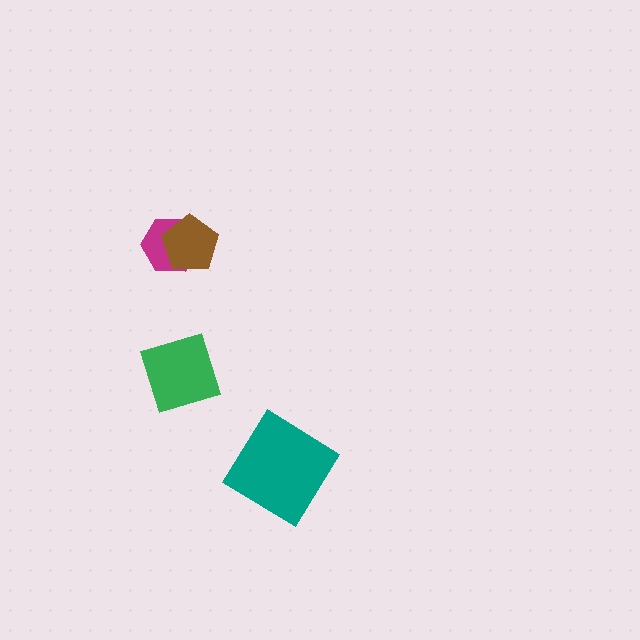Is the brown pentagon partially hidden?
No, no other shape covers it.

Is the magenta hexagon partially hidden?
Yes, it is partially covered by another shape.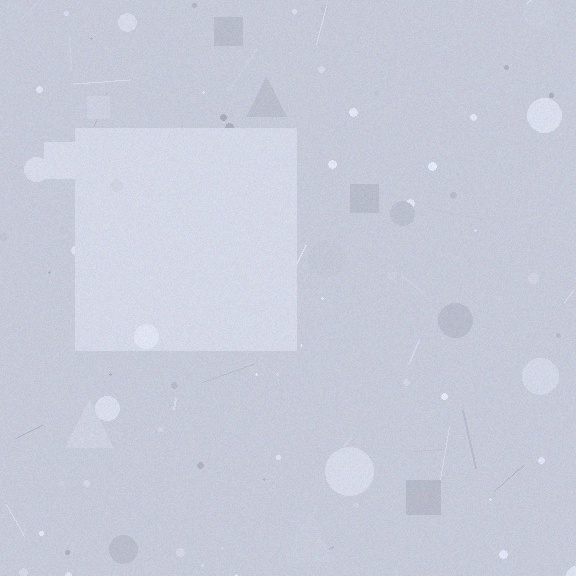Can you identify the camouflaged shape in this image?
The camouflaged shape is a square.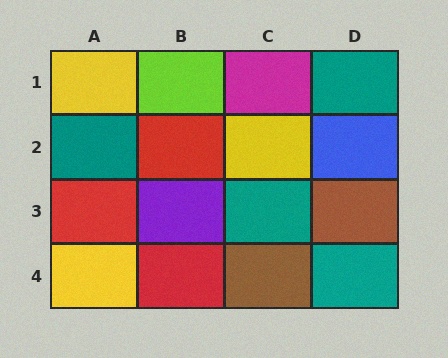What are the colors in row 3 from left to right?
Red, purple, teal, brown.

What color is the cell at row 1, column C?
Magenta.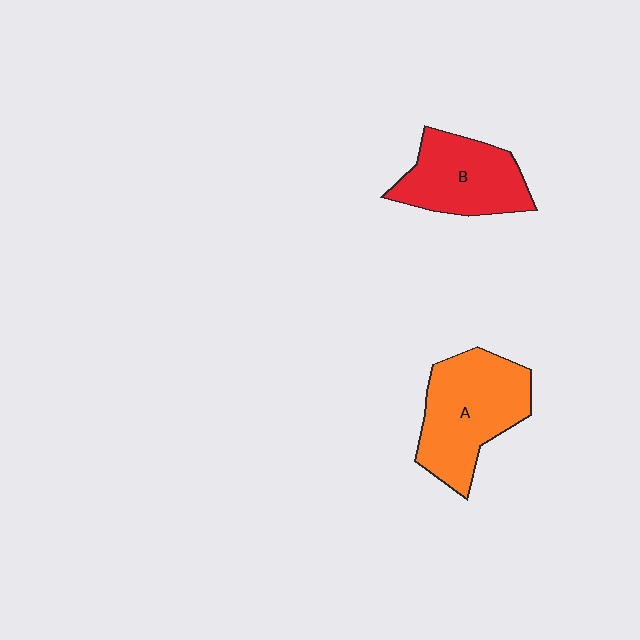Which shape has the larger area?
Shape A (orange).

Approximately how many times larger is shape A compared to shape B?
Approximately 1.2 times.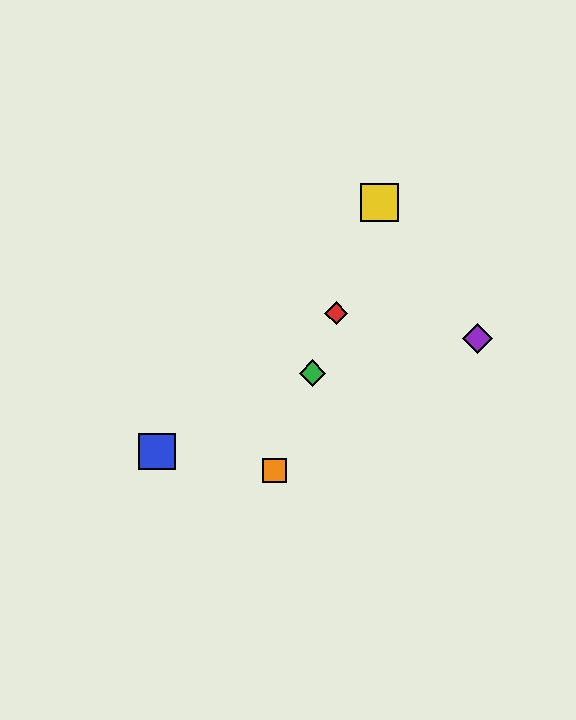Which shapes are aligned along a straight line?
The red diamond, the green diamond, the yellow square, the orange square are aligned along a straight line.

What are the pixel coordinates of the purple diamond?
The purple diamond is at (478, 339).